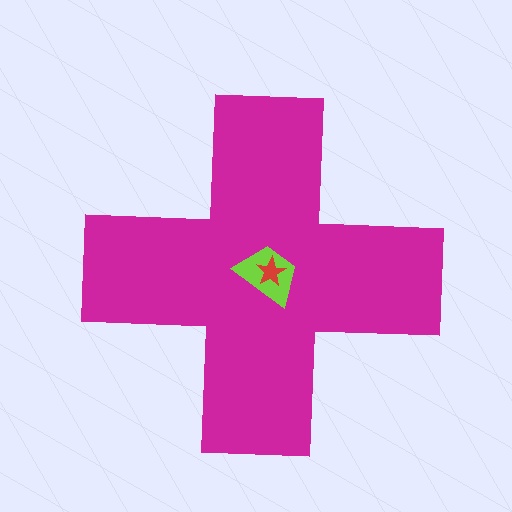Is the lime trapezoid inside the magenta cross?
Yes.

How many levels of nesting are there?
3.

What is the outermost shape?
The magenta cross.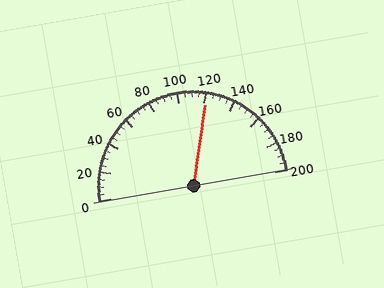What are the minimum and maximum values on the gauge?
The gauge ranges from 0 to 200.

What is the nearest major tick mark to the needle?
The nearest major tick mark is 120.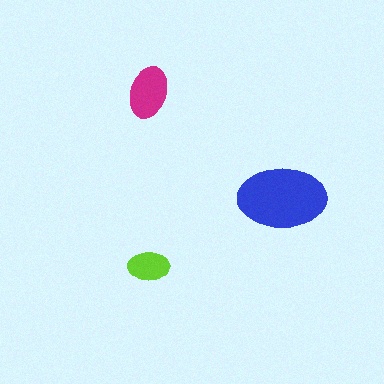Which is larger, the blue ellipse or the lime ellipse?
The blue one.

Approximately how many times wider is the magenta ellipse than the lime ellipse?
About 1.5 times wider.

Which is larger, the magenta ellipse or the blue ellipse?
The blue one.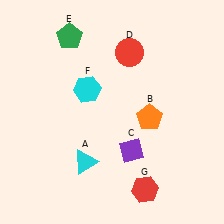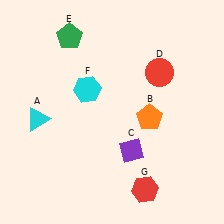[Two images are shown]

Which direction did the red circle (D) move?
The red circle (D) moved right.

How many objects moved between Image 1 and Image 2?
2 objects moved between the two images.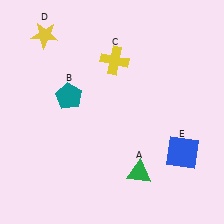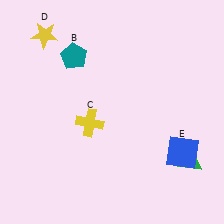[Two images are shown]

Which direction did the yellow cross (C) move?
The yellow cross (C) moved down.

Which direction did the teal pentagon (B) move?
The teal pentagon (B) moved up.